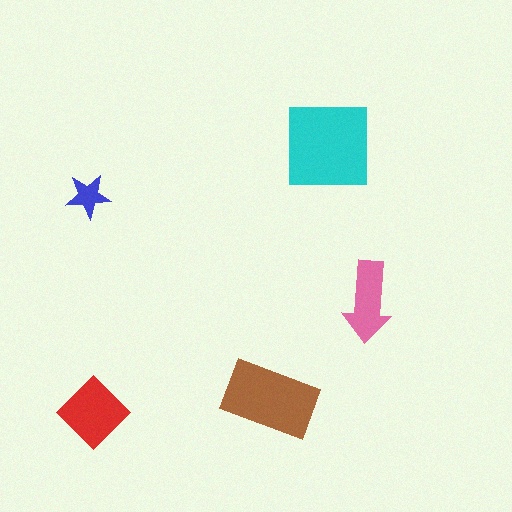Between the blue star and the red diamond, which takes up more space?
The red diamond.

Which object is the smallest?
The blue star.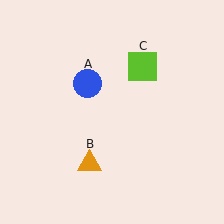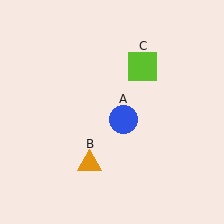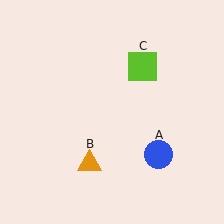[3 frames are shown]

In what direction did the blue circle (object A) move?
The blue circle (object A) moved down and to the right.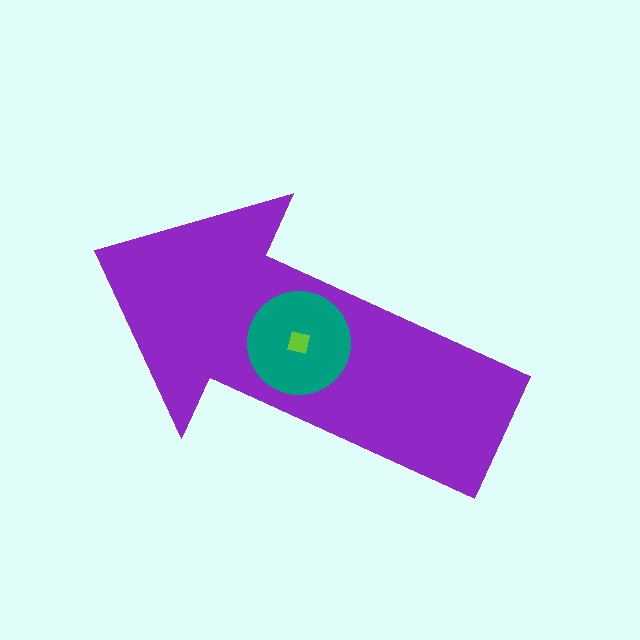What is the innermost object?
The lime square.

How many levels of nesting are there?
3.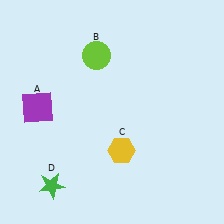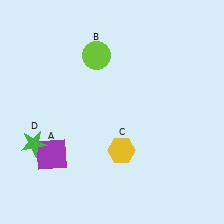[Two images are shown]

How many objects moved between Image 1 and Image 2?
2 objects moved between the two images.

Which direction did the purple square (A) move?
The purple square (A) moved down.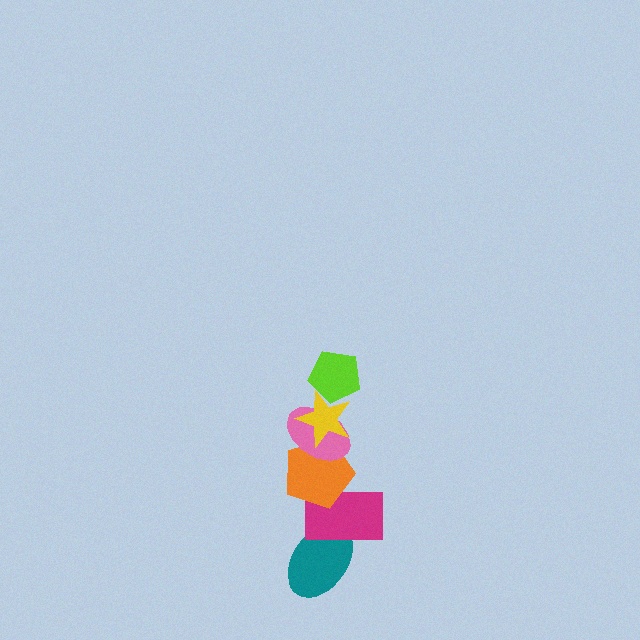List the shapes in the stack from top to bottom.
From top to bottom: the lime pentagon, the yellow star, the pink ellipse, the orange pentagon, the magenta rectangle, the teal ellipse.